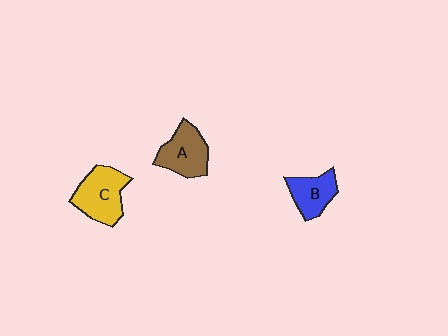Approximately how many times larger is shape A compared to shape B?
Approximately 1.2 times.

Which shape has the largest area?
Shape C (yellow).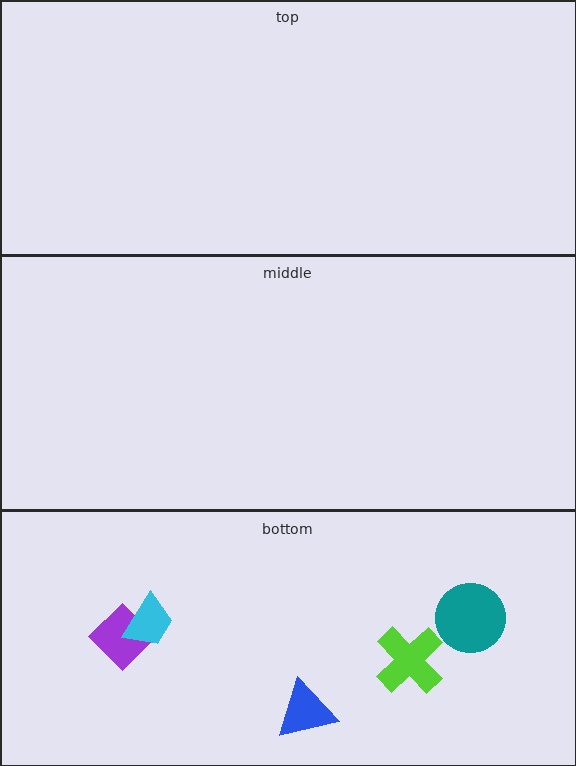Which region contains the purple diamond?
The bottom region.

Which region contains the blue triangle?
The bottom region.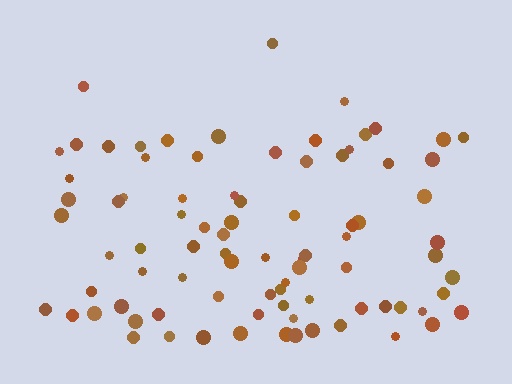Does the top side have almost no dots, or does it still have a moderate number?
Still a moderate number, just noticeably fewer than the bottom.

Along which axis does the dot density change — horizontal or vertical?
Vertical.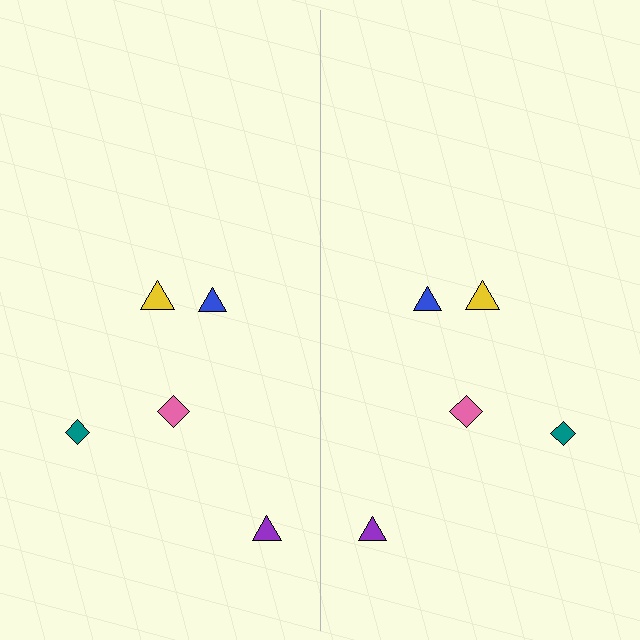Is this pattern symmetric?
Yes, this pattern has bilateral (reflection) symmetry.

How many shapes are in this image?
There are 10 shapes in this image.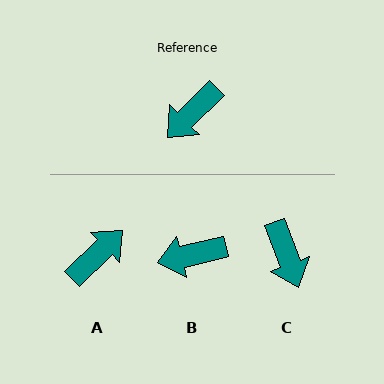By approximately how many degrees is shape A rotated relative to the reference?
Approximately 179 degrees counter-clockwise.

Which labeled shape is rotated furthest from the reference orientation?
A, about 179 degrees away.